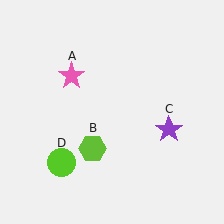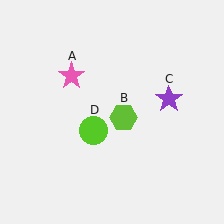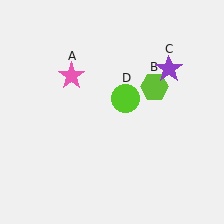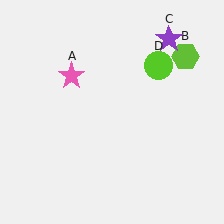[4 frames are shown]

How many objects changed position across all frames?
3 objects changed position: lime hexagon (object B), purple star (object C), lime circle (object D).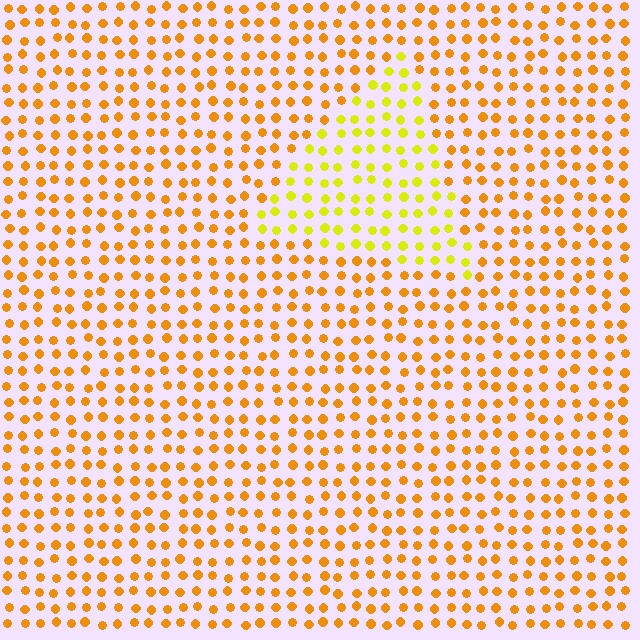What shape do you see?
I see a triangle.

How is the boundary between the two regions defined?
The boundary is defined purely by a slight shift in hue (about 31 degrees). Spacing, size, and orientation are identical on both sides.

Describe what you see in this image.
The image is filled with small orange elements in a uniform arrangement. A triangle-shaped region is visible where the elements are tinted to a slightly different hue, forming a subtle color boundary.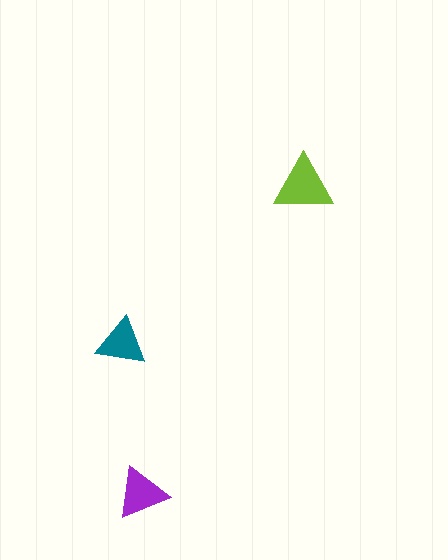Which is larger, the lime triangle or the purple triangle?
The lime one.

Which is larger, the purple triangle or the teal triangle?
The purple one.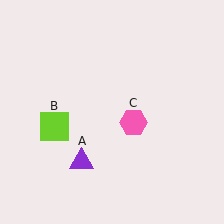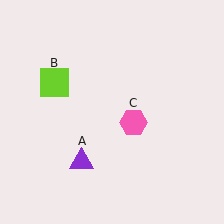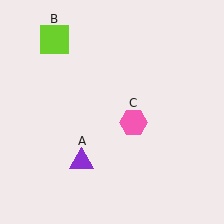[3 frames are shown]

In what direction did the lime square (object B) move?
The lime square (object B) moved up.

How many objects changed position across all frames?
1 object changed position: lime square (object B).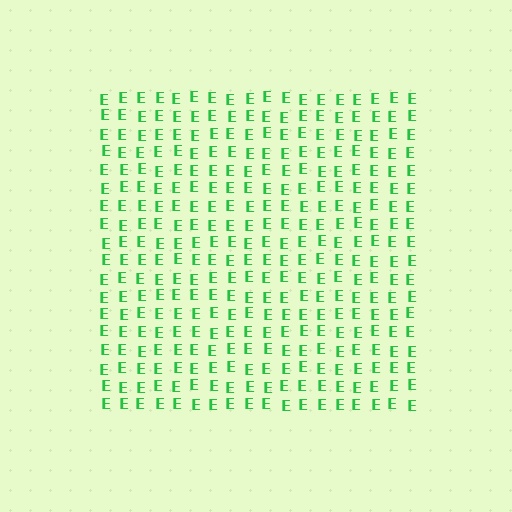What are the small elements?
The small elements are letter E's.